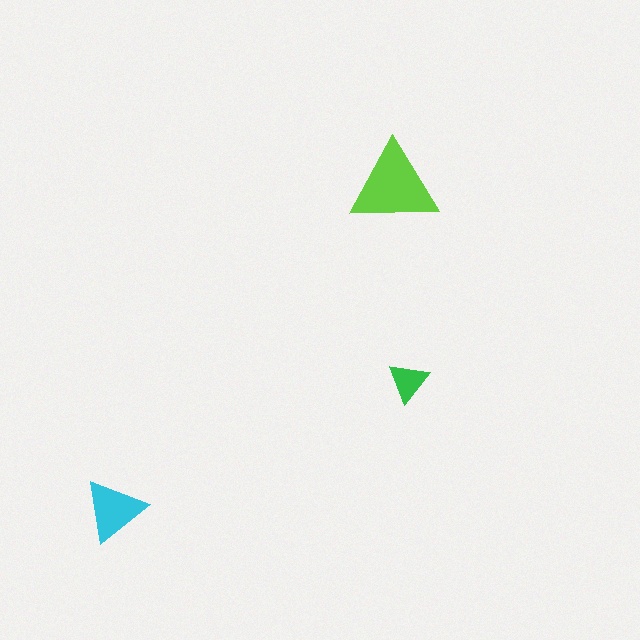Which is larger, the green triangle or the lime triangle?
The lime one.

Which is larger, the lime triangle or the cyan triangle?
The lime one.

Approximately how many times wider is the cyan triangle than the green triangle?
About 1.5 times wider.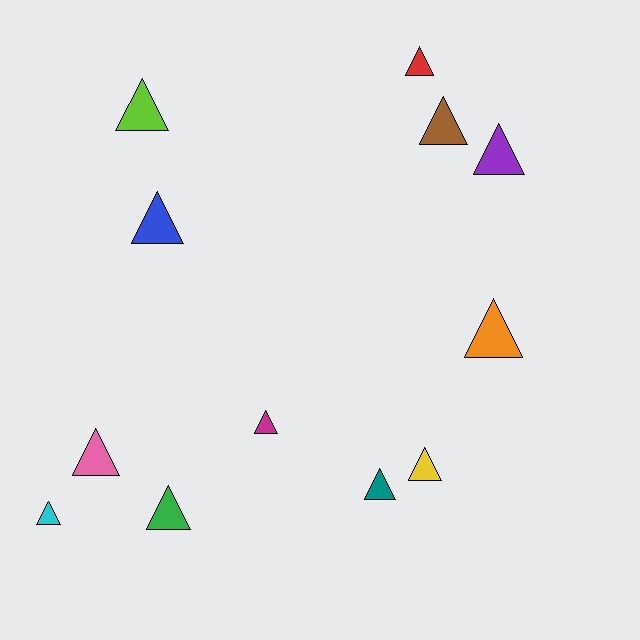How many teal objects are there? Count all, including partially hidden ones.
There is 1 teal object.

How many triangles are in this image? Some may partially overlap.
There are 12 triangles.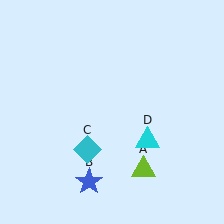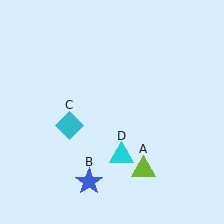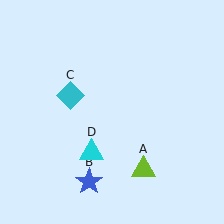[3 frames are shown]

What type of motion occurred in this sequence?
The cyan diamond (object C), cyan triangle (object D) rotated clockwise around the center of the scene.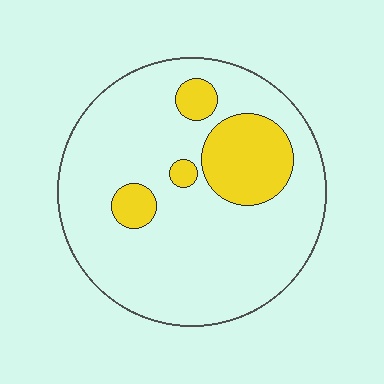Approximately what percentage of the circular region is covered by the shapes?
Approximately 20%.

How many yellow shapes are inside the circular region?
4.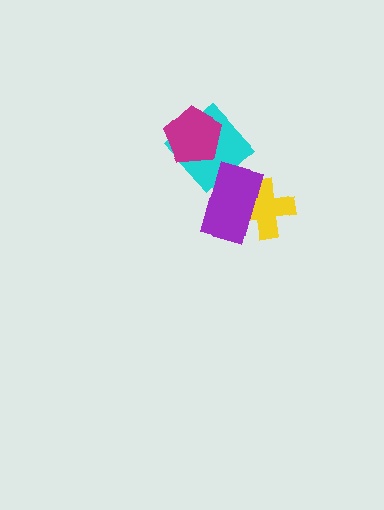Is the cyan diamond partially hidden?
Yes, it is partially covered by another shape.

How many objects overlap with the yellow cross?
1 object overlaps with the yellow cross.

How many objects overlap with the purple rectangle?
2 objects overlap with the purple rectangle.